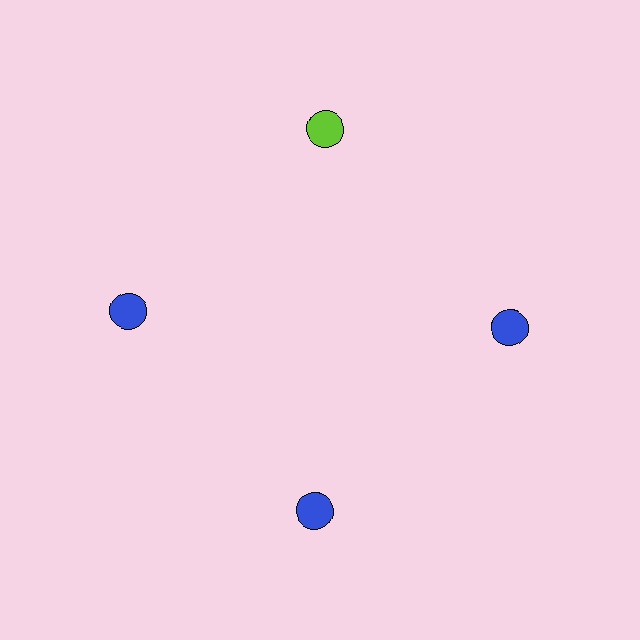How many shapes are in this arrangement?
There are 4 shapes arranged in a ring pattern.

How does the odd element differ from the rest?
It has a different color: lime instead of blue.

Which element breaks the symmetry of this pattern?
The lime circle at roughly the 12 o'clock position breaks the symmetry. All other shapes are blue circles.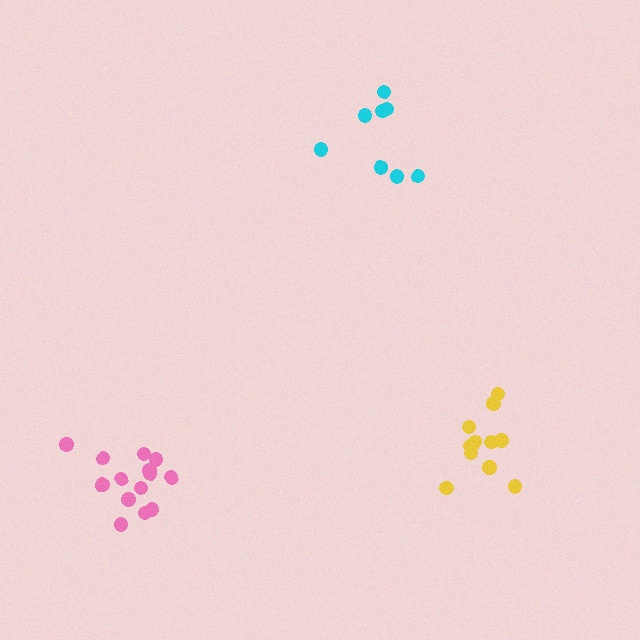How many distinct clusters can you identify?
There are 3 distinct clusters.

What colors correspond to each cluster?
The clusters are colored: cyan, yellow, pink.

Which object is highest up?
The cyan cluster is topmost.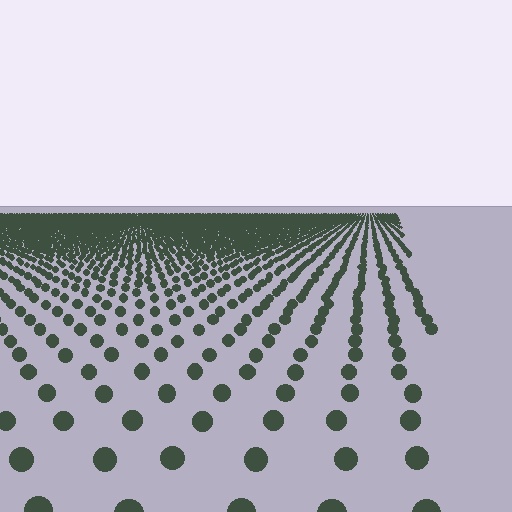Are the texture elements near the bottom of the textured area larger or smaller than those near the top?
Larger. Near the bottom, elements are closer to the viewer and appear at a bigger on-screen size.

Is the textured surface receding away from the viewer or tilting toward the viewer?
The surface is receding away from the viewer. Texture elements get smaller and denser toward the top.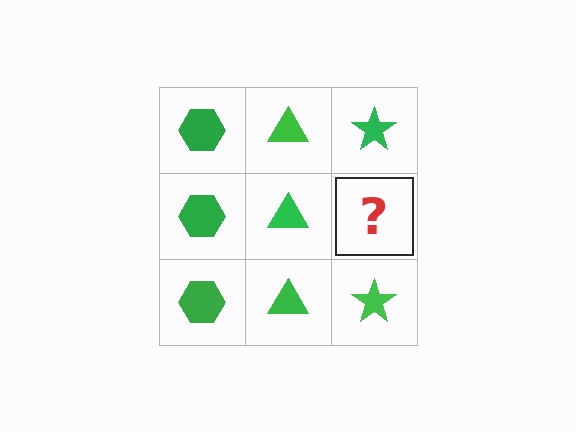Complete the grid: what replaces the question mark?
The question mark should be replaced with a green star.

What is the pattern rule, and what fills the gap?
The rule is that each column has a consistent shape. The gap should be filled with a green star.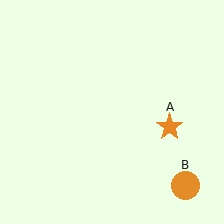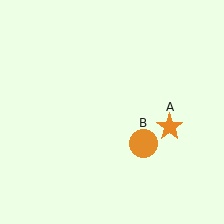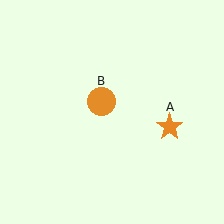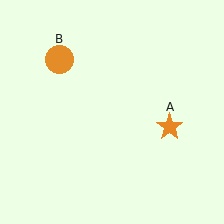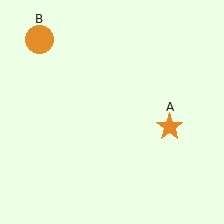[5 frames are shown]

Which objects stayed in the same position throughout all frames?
Orange star (object A) remained stationary.